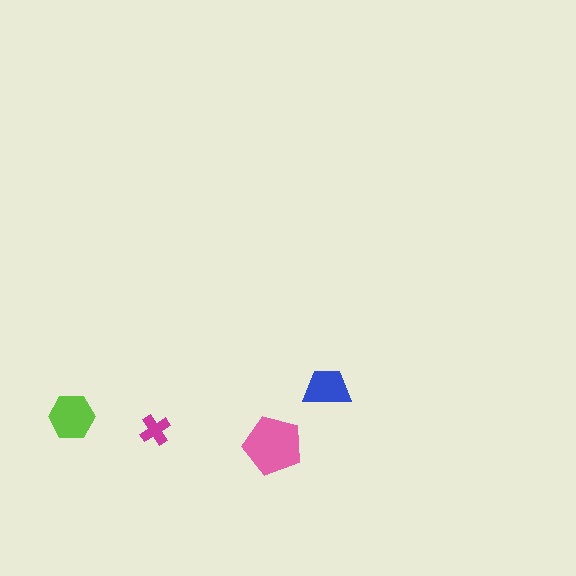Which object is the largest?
The pink pentagon.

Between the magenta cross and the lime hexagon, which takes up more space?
The lime hexagon.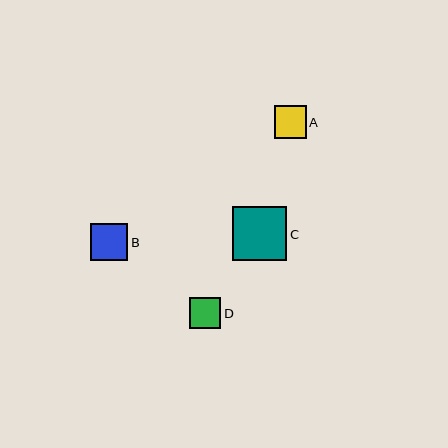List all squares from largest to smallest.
From largest to smallest: C, B, A, D.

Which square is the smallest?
Square D is the smallest with a size of approximately 31 pixels.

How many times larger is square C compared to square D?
Square C is approximately 1.7 times the size of square D.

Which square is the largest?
Square C is the largest with a size of approximately 54 pixels.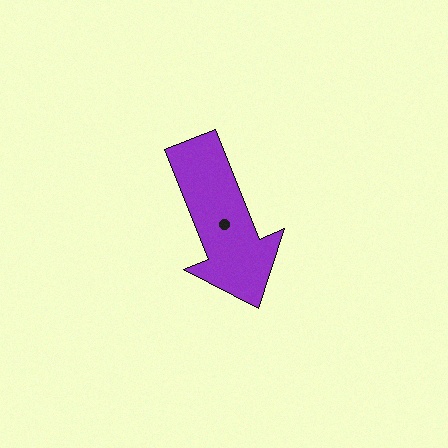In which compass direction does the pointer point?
South.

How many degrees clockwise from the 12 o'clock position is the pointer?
Approximately 158 degrees.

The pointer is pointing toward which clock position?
Roughly 5 o'clock.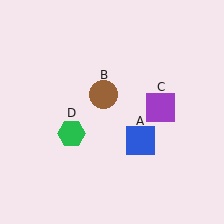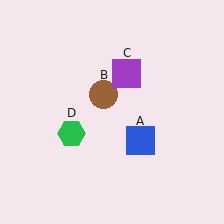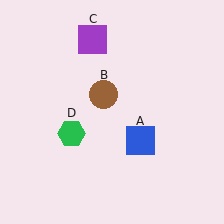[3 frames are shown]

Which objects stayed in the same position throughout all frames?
Blue square (object A) and brown circle (object B) and green hexagon (object D) remained stationary.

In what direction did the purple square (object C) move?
The purple square (object C) moved up and to the left.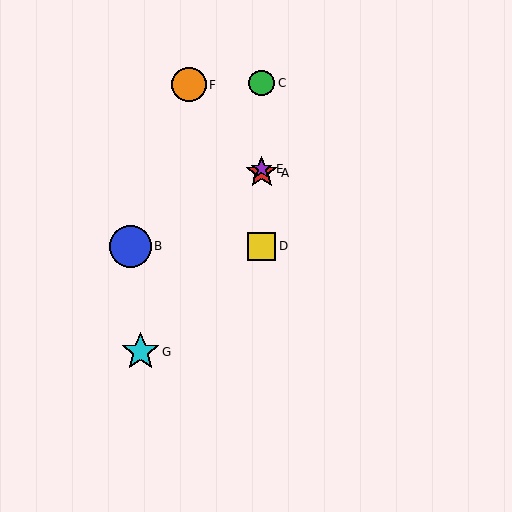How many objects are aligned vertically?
4 objects (A, C, D, E) are aligned vertically.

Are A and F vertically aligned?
No, A is at x≈262 and F is at x≈189.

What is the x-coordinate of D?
Object D is at x≈262.